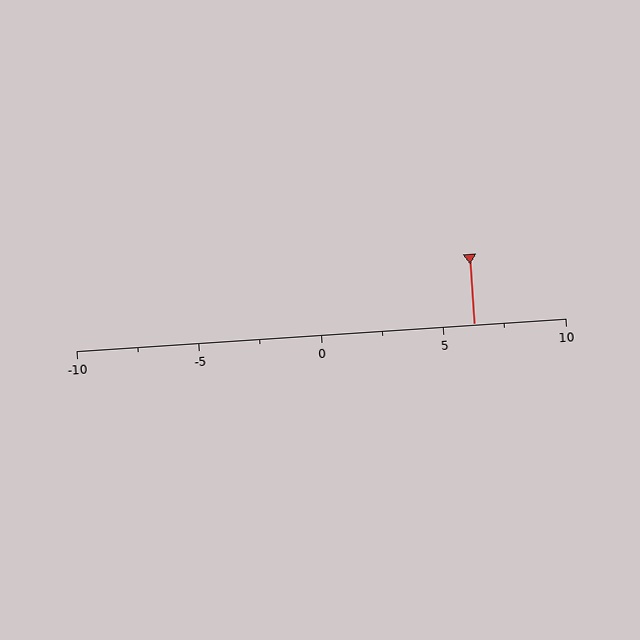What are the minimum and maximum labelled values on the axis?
The axis runs from -10 to 10.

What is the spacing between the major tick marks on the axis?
The major ticks are spaced 5 apart.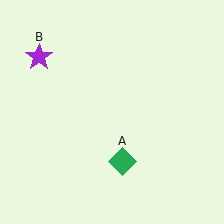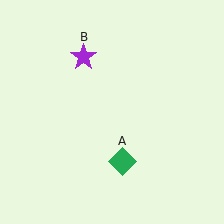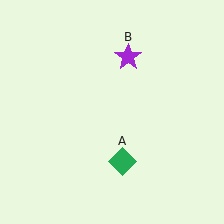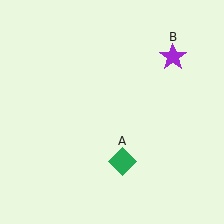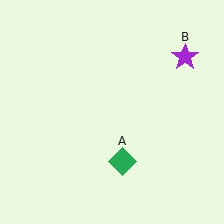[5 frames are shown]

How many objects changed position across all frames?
1 object changed position: purple star (object B).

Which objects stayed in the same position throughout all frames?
Green diamond (object A) remained stationary.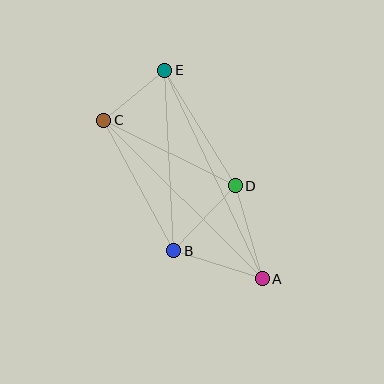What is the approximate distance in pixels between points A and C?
The distance between A and C is approximately 224 pixels.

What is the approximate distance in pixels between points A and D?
The distance between A and D is approximately 97 pixels.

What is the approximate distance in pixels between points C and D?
The distance between C and D is approximately 147 pixels.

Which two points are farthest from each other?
Points A and E are farthest from each other.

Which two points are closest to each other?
Points C and E are closest to each other.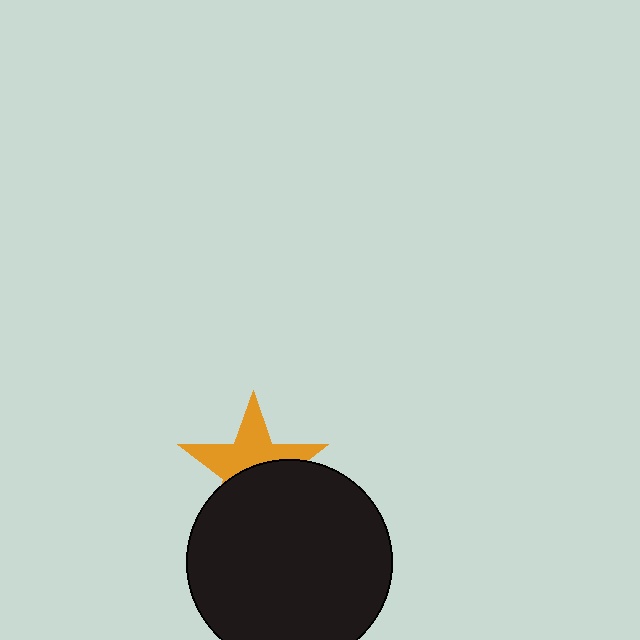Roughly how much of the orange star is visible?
About half of it is visible (roughly 52%).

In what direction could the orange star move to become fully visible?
The orange star could move up. That would shift it out from behind the black circle entirely.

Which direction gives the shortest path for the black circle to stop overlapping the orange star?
Moving down gives the shortest separation.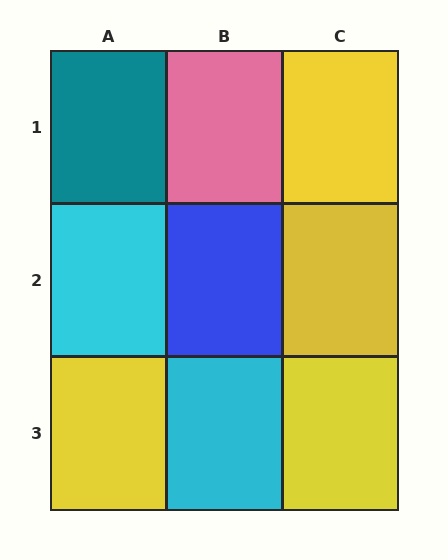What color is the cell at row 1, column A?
Teal.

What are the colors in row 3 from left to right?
Yellow, cyan, yellow.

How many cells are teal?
1 cell is teal.